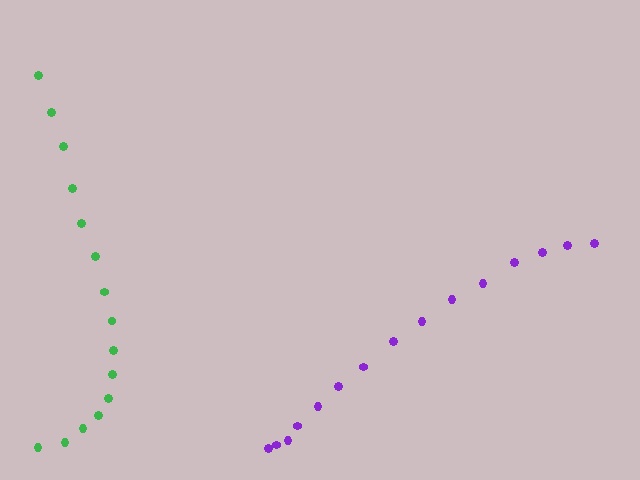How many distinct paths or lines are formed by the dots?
There are 2 distinct paths.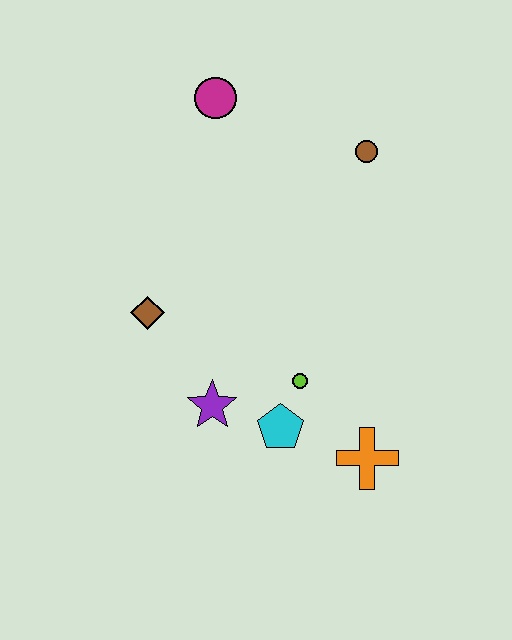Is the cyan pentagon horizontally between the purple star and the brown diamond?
No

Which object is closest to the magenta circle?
The brown circle is closest to the magenta circle.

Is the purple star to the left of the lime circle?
Yes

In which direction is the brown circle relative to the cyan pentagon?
The brown circle is above the cyan pentagon.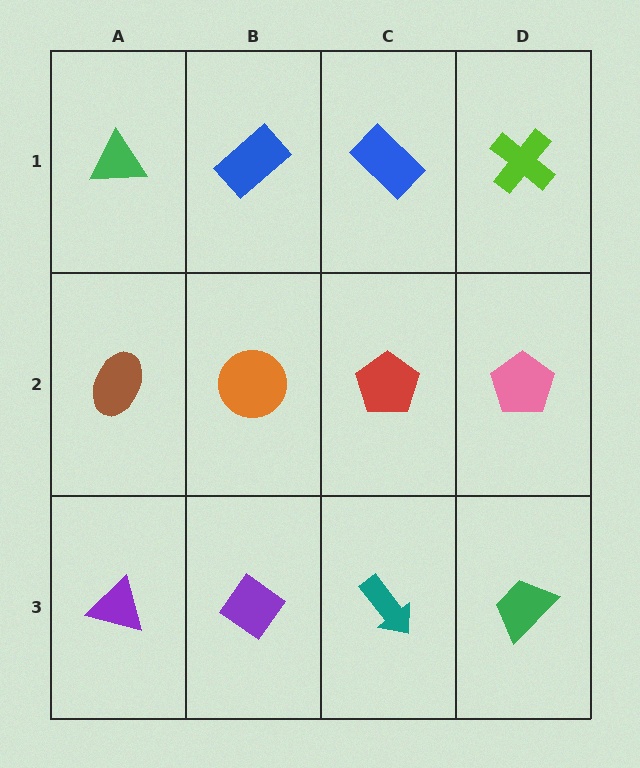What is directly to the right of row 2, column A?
An orange circle.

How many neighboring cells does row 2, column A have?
3.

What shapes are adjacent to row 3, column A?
A brown ellipse (row 2, column A), a purple diamond (row 3, column B).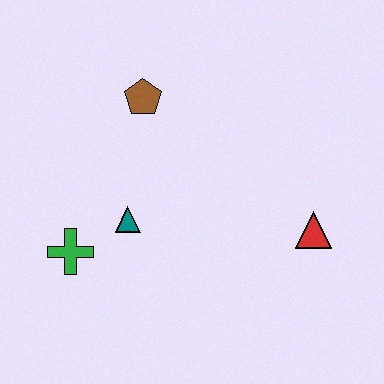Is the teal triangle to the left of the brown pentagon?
Yes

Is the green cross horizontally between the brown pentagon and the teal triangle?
No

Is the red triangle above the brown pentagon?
No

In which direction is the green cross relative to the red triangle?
The green cross is to the left of the red triangle.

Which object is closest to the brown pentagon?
The teal triangle is closest to the brown pentagon.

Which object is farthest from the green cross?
The red triangle is farthest from the green cross.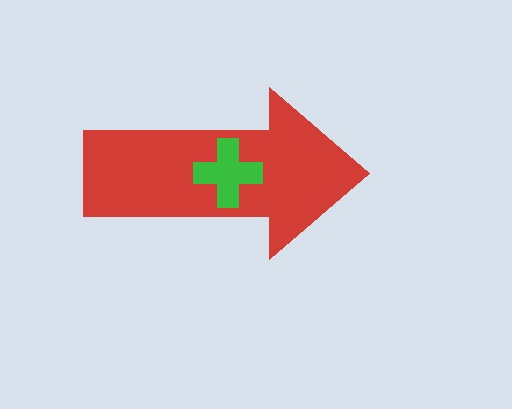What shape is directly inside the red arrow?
The green cross.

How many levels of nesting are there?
2.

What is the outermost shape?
The red arrow.